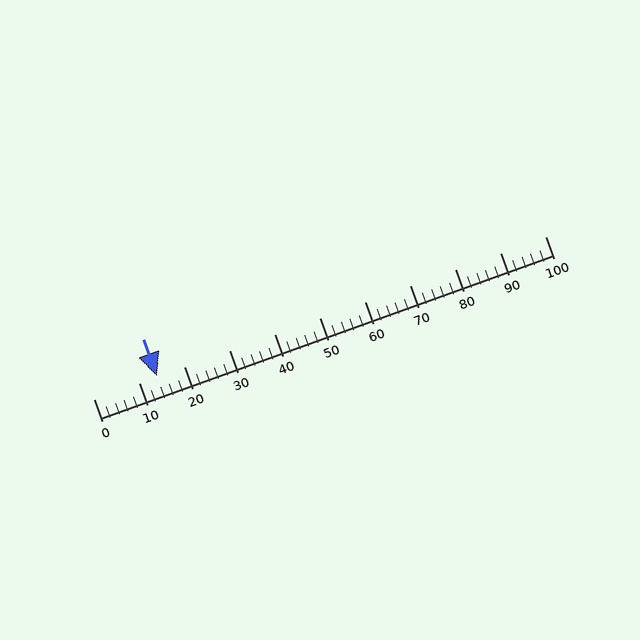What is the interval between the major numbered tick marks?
The major tick marks are spaced 10 units apart.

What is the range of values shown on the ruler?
The ruler shows values from 0 to 100.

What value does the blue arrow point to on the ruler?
The blue arrow points to approximately 14.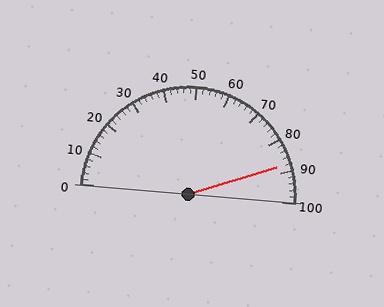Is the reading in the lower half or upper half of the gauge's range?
The reading is in the upper half of the range (0 to 100).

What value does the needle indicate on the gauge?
The needle indicates approximately 88.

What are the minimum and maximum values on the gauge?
The gauge ranges from 0 to 100.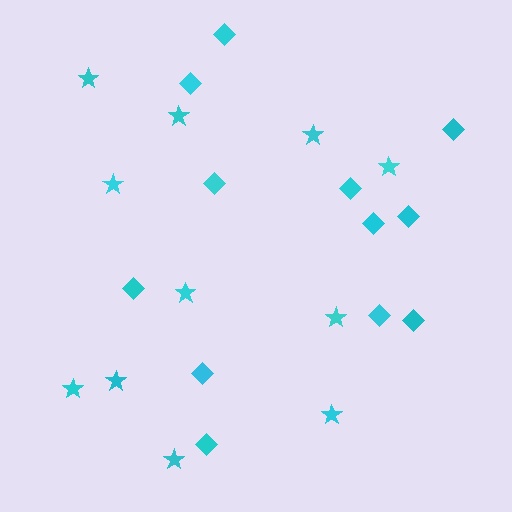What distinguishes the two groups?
There are 2 groups: one group of stars (11) and one group of diamonds (12).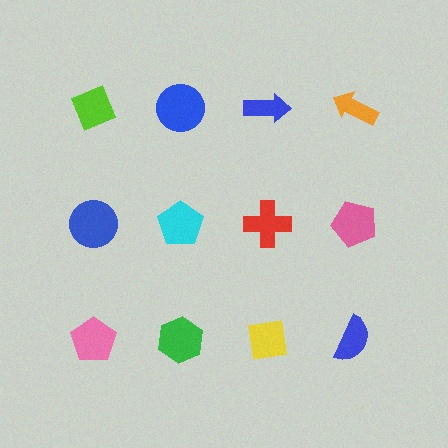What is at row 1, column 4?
An orange arrow.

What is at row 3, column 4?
A blue semicircle.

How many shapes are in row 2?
4 shapes.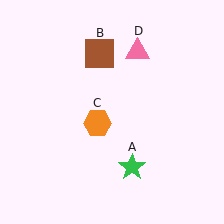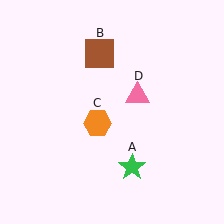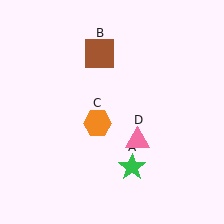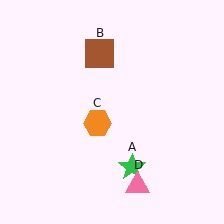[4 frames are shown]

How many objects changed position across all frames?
1 object changed position: pink triangle (object D).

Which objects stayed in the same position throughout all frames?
Green star (object A) and brown square (object B) and orange hexagon (object C) remained stationary.